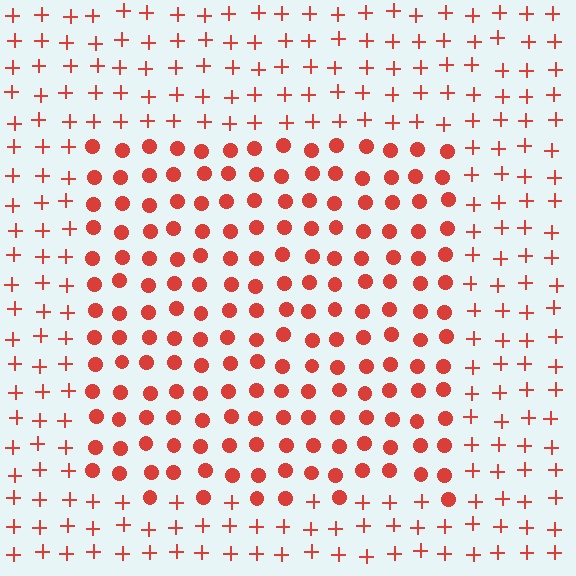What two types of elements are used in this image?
The image uses circles inside the rectangle region and plus signs outside it.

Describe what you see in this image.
The image is filled with small red elements arranged in a uniform grid. A rectangle-shaped region contains circles, while the surrounding area contains plus signs. The boundary is defined purely by the change in element shape.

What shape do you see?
I see a rectangle.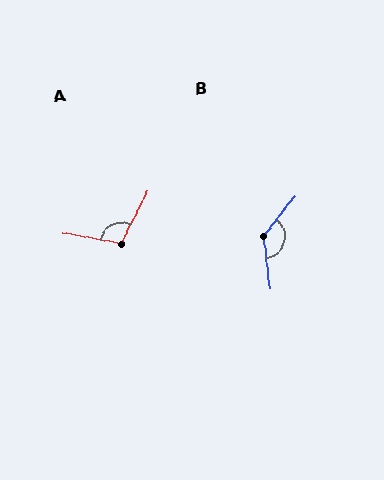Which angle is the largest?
B, at approximately 135 degrees.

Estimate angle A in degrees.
Approximately 106 degrees.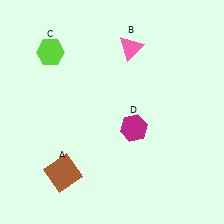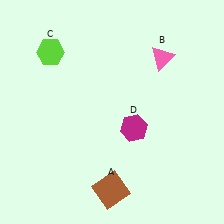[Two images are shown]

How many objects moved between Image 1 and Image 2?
2 objects moved between the two images.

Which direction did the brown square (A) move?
The brown square (A) moved right.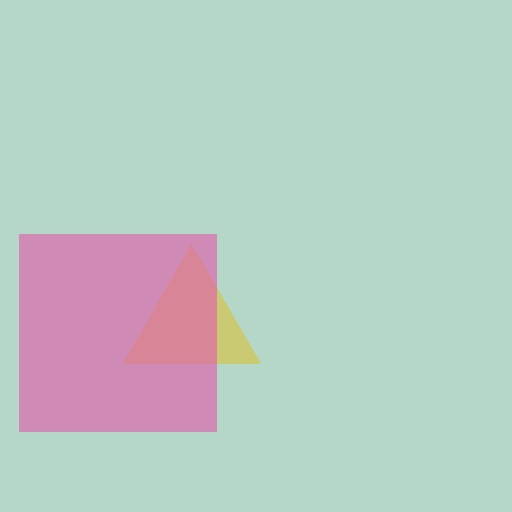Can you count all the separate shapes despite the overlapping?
Yes, there are 2 separate shapes.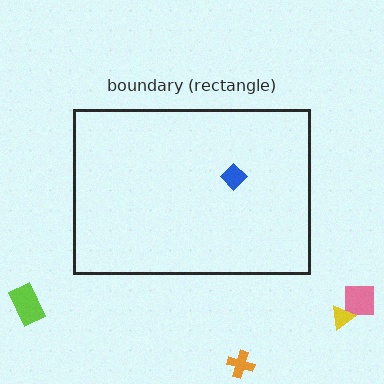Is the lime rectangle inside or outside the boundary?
Outside.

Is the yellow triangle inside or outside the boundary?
Outside.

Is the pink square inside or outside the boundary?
Outside.